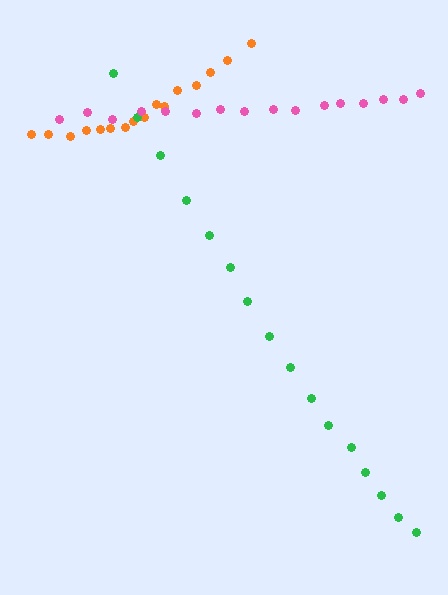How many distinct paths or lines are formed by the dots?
There are 3 distinct paths.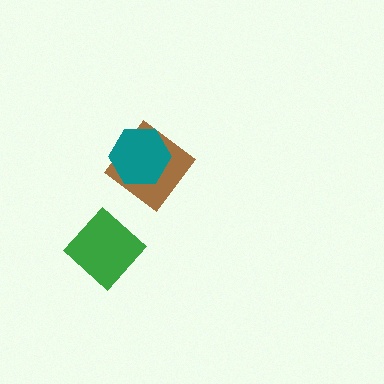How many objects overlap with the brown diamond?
1 object overlaps with the brown diamond.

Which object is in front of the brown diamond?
The teal hexagon is in front of the brown diamond.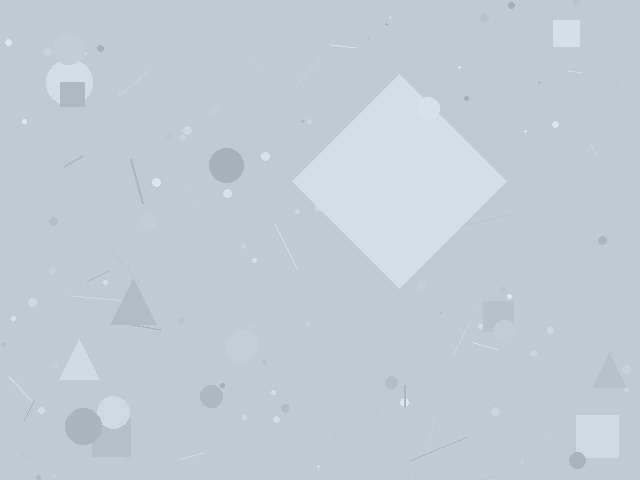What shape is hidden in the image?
A diamond is hidden in the image.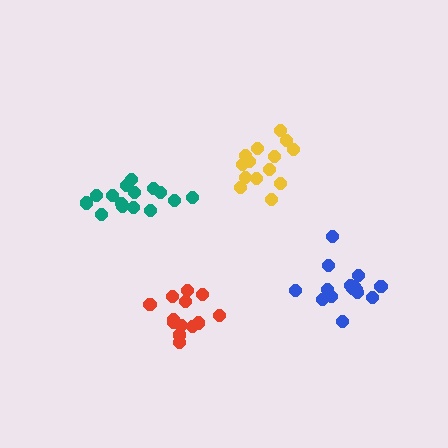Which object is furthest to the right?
The blue cluster is rightmost.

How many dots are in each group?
Group 1: 14 dots, Group 2: 15 dots, Group 3: 15 dots, Group 4: 13 dots (57 total).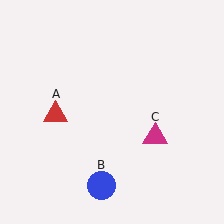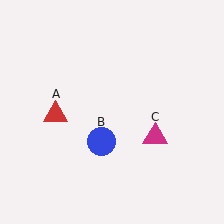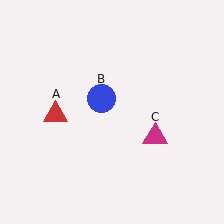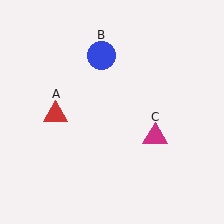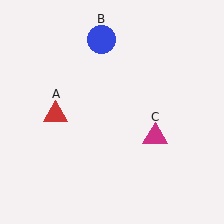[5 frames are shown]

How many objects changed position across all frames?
1 object changed position: blue circle (object B).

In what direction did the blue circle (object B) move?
The blue circle (object B) moved up.